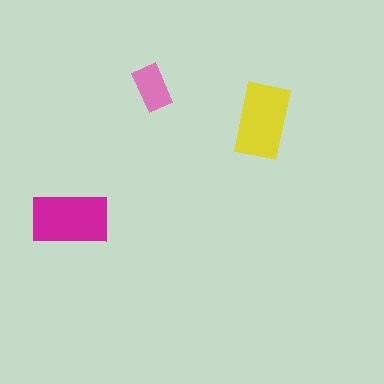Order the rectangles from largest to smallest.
the magenta one, the yellow one, the pink one.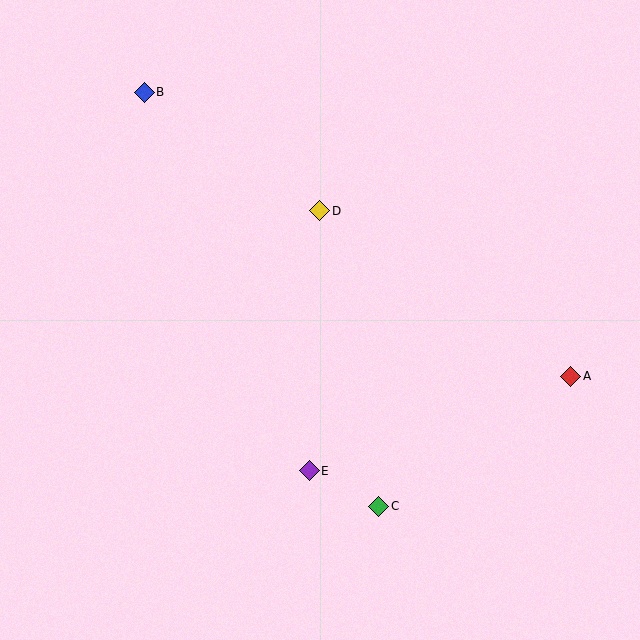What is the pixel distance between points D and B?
The distance between D and B is 212 pixels.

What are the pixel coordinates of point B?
Point B is at (144, 92).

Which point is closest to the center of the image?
Point D at (320, 211) is closest to the center.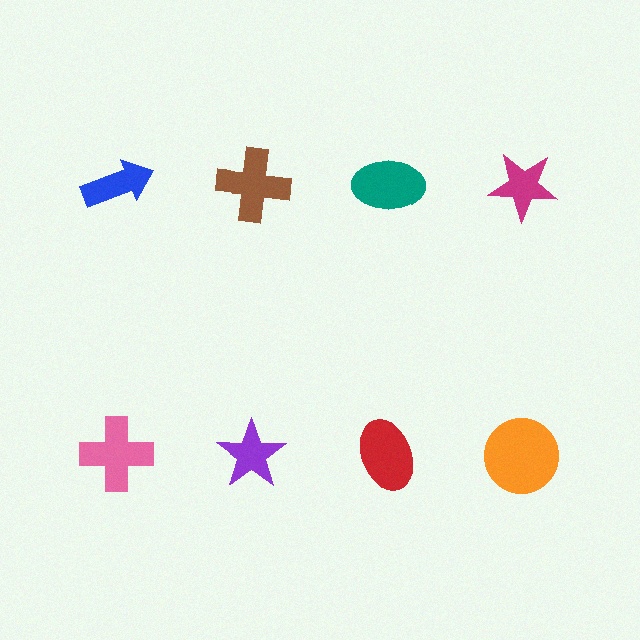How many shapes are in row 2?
4 shapes.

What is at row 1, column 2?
A brown cross.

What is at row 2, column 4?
An orange circle.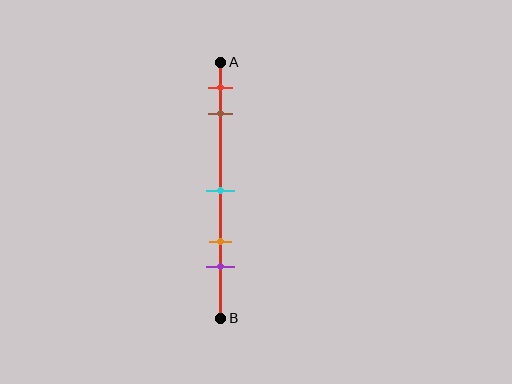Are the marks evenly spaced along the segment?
No, the marks are not evenly spaced.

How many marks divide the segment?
There are 5 marks dividing the segment.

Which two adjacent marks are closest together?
The red and brown marks are the closest adjacent pair.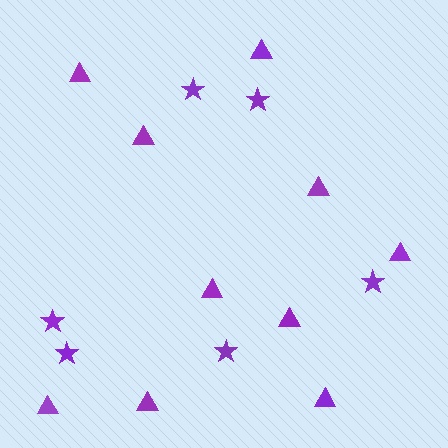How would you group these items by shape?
There are 2 groups: one group of stars (6) and one group of triangles (10).